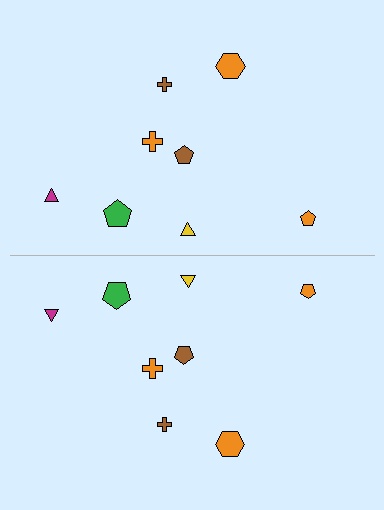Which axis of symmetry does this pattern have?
The pattern has a horizontal axis of symmetry running through the center of the image.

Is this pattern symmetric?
Yes, this pattern has bilateral (reflection) symmetry.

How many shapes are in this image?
There are 16 shapes in this image.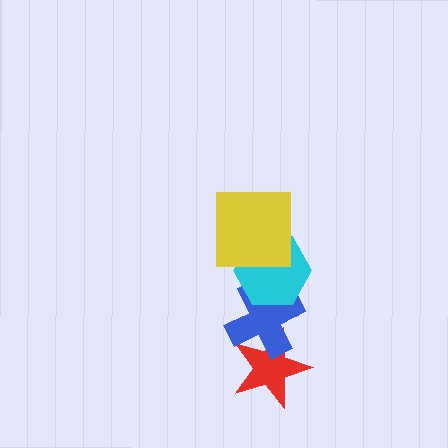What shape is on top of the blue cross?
The cyan hexagon is on top of the blue cross.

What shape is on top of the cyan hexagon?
The yellow square is on top of the cyan hexagon.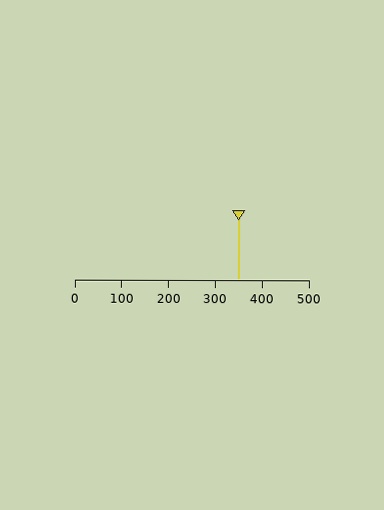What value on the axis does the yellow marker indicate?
The marker indicates approximately 350.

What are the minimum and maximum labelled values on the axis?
The axis runs from 0 to 500.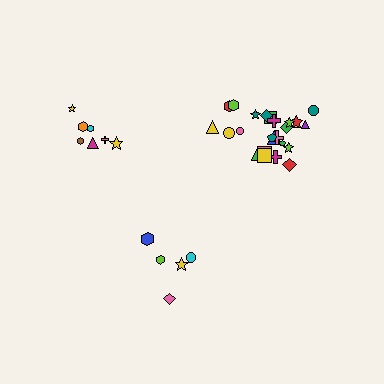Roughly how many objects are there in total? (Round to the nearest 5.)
Roughly 35 objects in total.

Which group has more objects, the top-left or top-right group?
The top-right group.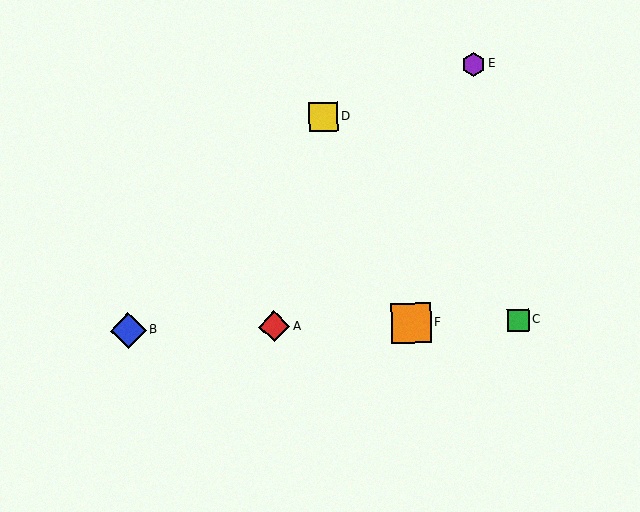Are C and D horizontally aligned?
No, C is at y≈320 and D is at y≈117.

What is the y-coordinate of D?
Object D is at y≈117.